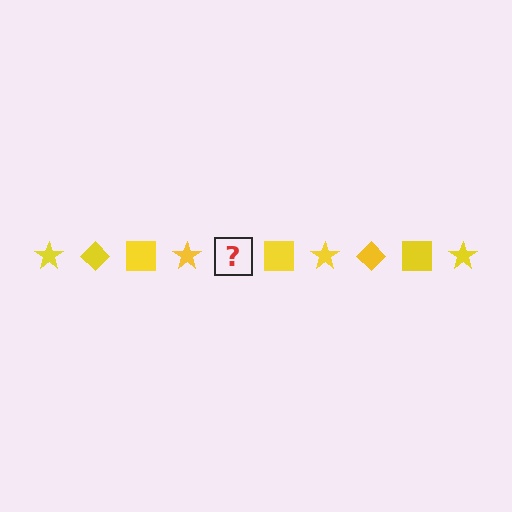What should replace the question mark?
The question mark should be replaced with a yellow diamond.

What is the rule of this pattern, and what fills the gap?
The rule is that the pattern cycles through star, diamond, square shapes in yellow. The gap should be filled with a yellow diamond.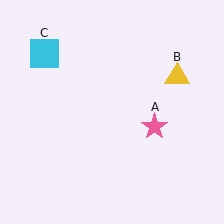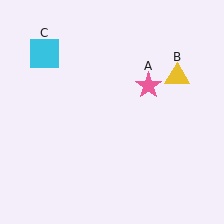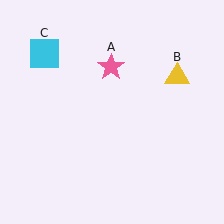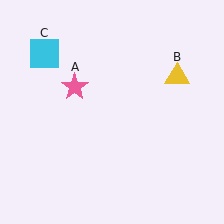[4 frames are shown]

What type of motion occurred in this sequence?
The pink star (object A) rotated counterclockwise around the center of the scene.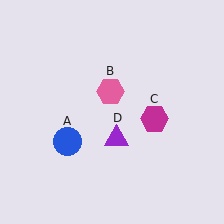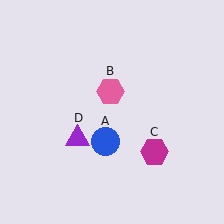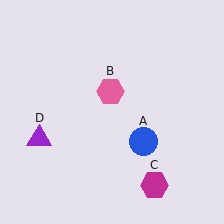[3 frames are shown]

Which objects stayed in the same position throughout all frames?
Pink hexagon (object B) remained stationary.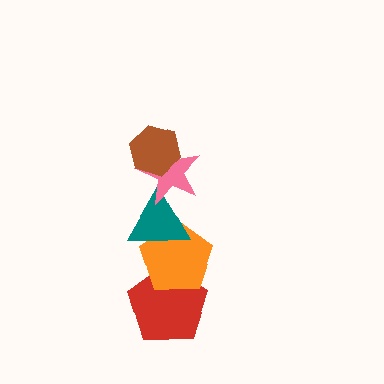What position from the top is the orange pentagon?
The orange pentagon is 4th from the top.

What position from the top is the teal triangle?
The teal triangle is 3rd from the top.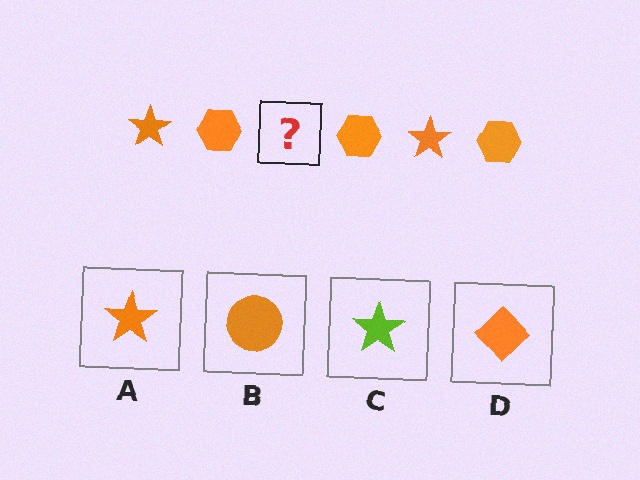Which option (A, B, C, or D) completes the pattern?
A.